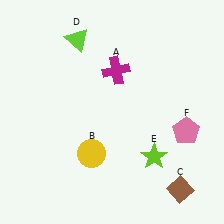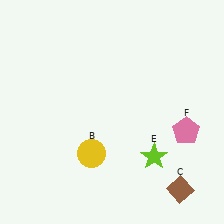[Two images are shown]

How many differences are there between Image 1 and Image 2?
There are 2 differences between the two images.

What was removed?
The magenta cross (A), the lime triangle (D) were removed in Image 2.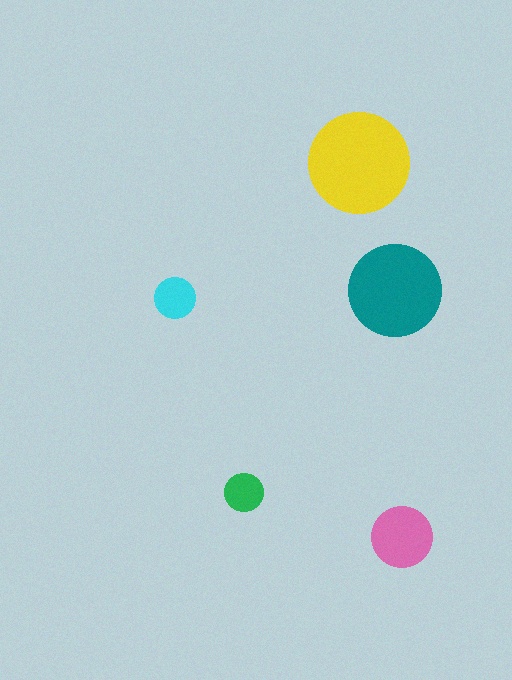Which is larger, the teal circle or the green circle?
The teal one.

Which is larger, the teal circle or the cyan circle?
The teal one.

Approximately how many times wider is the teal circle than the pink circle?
About 1.5 times wider.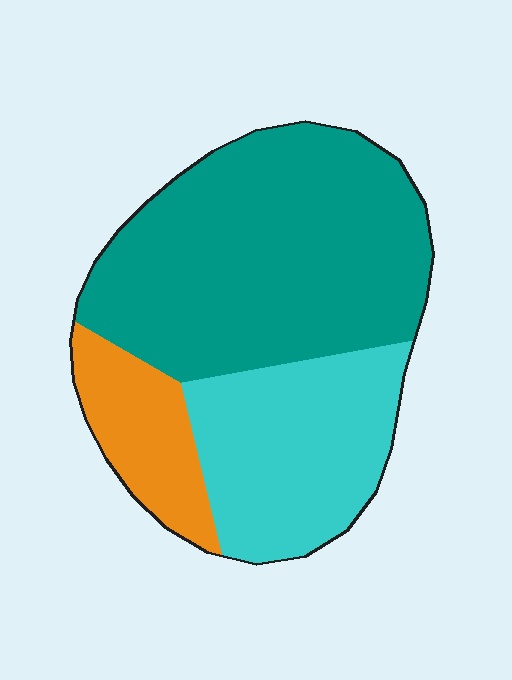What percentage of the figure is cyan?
Cyan covers roughly 30% of the figure.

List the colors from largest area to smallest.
From largest to smallest: teal, cyan, orange.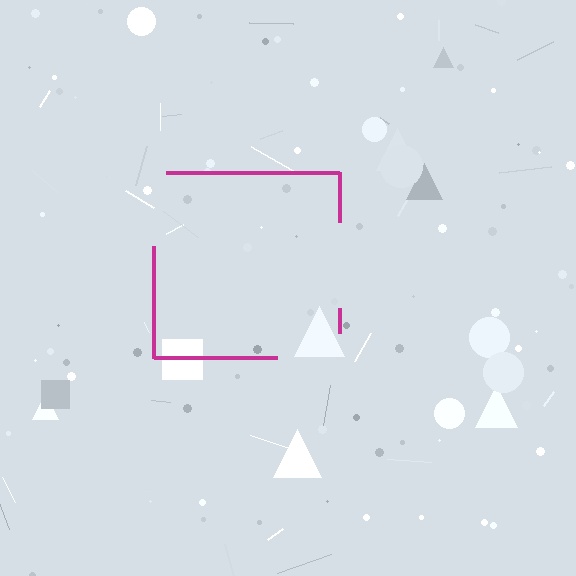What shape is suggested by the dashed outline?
The dashed outline suggests a square.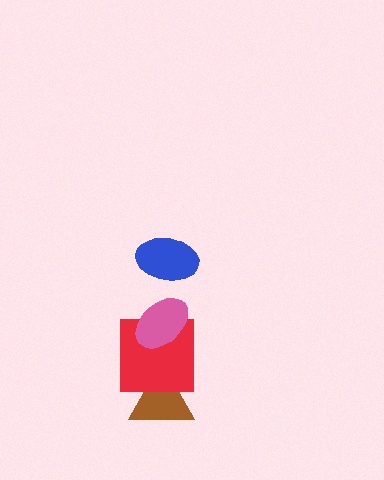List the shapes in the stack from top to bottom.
From top to bottom: the blue ellipse, the pink ellipse, the red square, the brown triangle.